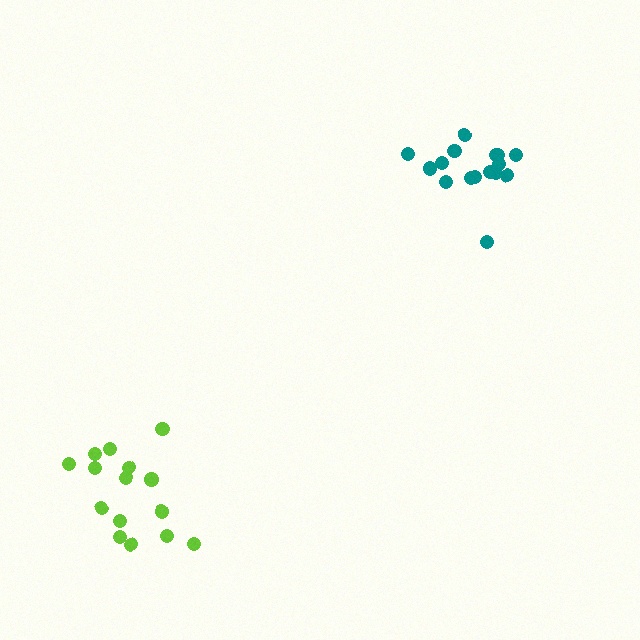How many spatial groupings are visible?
There are 2 spatial groupings.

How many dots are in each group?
Group 1: 15 dots, Group 2: 16 dots (31 total).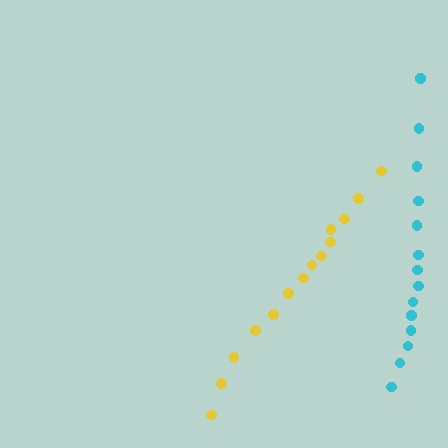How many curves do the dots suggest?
There are 2 distinct paths.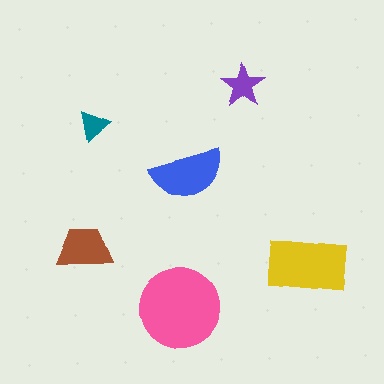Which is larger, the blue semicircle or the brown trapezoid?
The blue semicircle.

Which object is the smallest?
The teal triangle.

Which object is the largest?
The pink circle.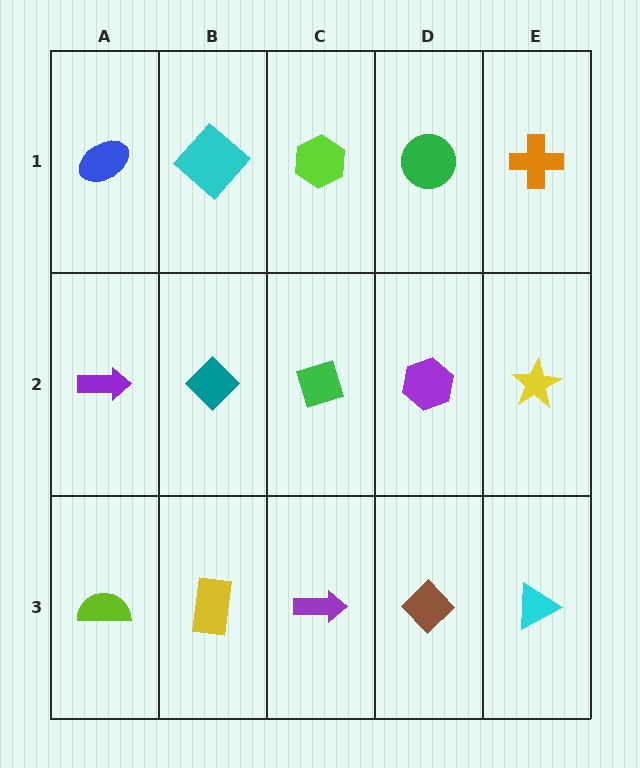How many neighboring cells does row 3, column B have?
3.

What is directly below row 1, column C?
A green diamond.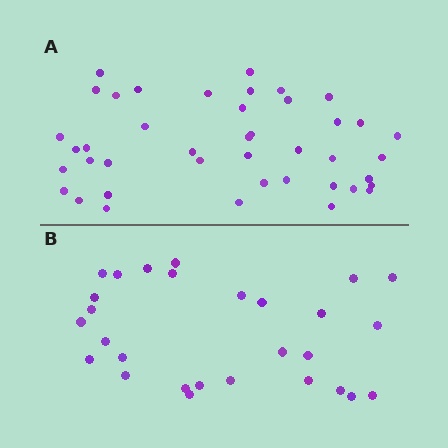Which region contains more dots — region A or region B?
Region A (the top region) has more dots.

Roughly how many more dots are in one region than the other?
Region A has approximately 15 more dots than region B.